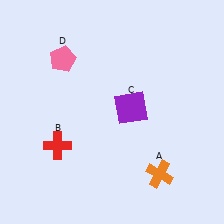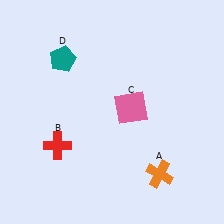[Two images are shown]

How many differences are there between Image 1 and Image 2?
There are 2 differences between the two images.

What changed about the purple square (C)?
In Image 1, C is purple. In Image 2, it changed to pink.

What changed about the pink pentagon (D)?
In Image 1, D is pink. In Image 2, it changed to teal.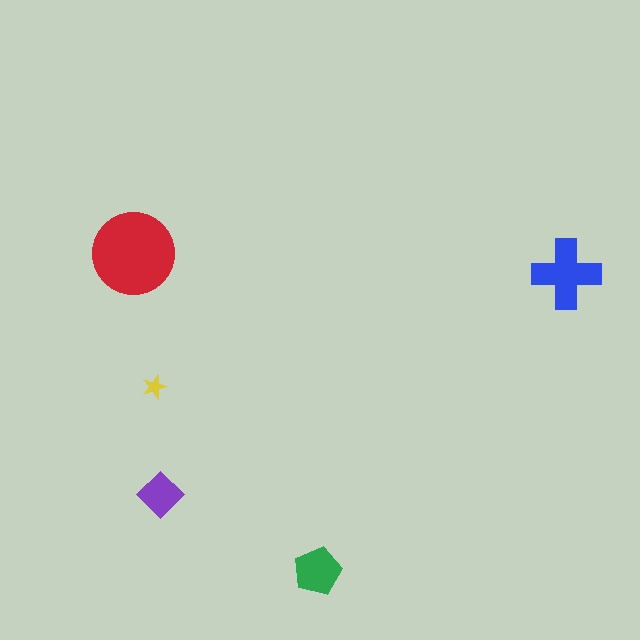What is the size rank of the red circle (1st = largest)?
1st.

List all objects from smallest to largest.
The yellow star, the purple diamond, the green pentagon, the blue cross, the red circle.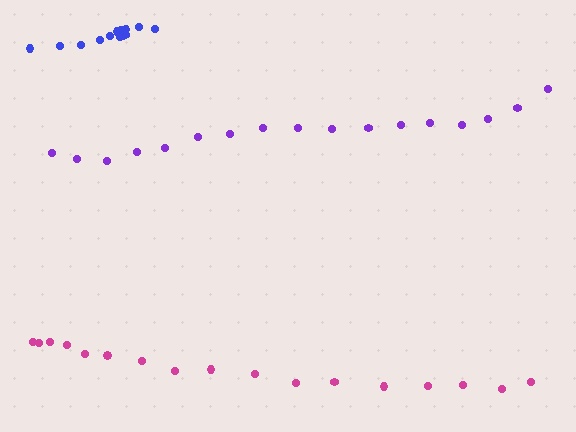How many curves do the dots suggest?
There are 3 distinct paths.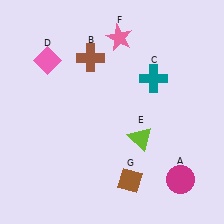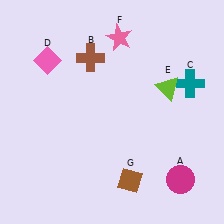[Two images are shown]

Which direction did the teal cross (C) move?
The teal cross (C) moved right.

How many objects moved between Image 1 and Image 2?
2 objects moved between the two images.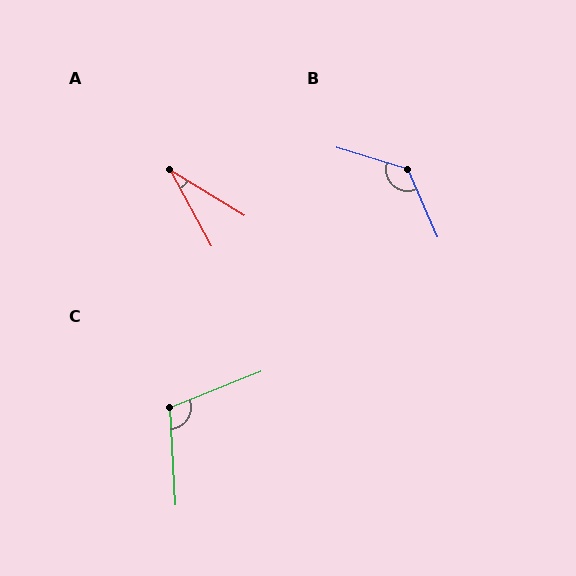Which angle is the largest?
B, at approximately 131 degrees.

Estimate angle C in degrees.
Approximately 109 degrees.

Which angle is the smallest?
A, at approximately 30 degrees.